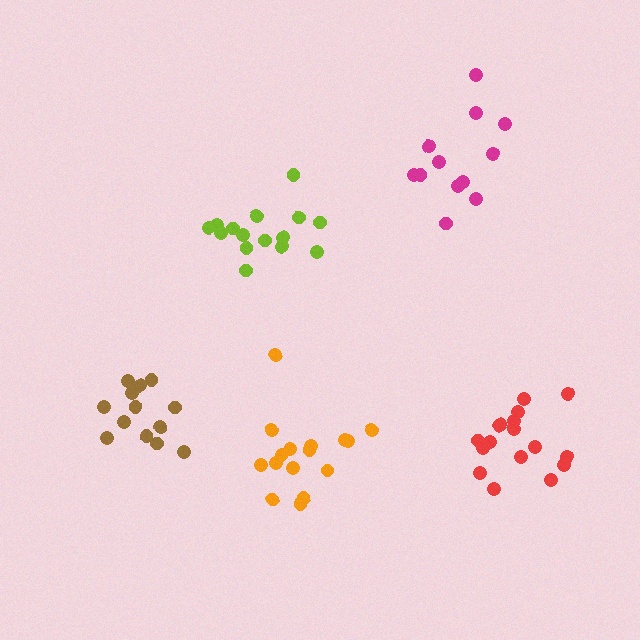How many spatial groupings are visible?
There are 5 spatial groupings.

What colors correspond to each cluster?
The clusters are colored: brown, orange, lime, magenta, red.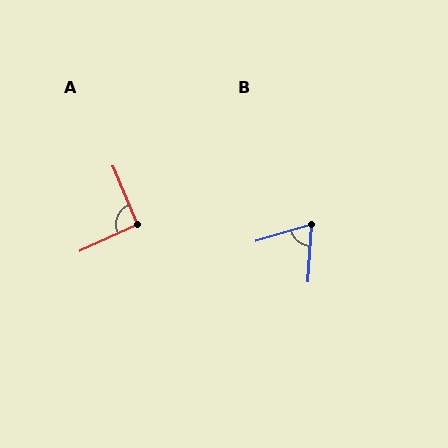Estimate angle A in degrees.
Approximately 92 degrees.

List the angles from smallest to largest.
B (70°), A (92°).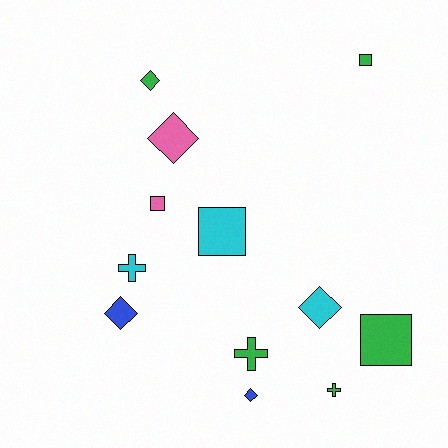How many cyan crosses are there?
There is 1 cyan cross.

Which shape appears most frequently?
Diamond, with 5 objects.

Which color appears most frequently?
Green, with 5 objects.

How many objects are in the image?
There are 12 objects.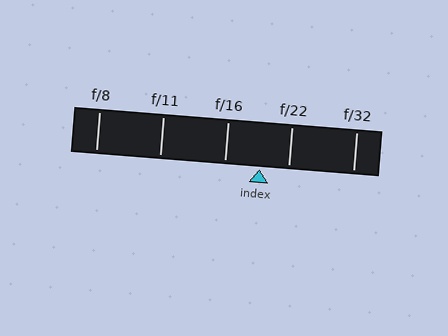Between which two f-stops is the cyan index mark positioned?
The index mark is between f/16 and f/22.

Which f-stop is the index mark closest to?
The index mark is closest to f/22.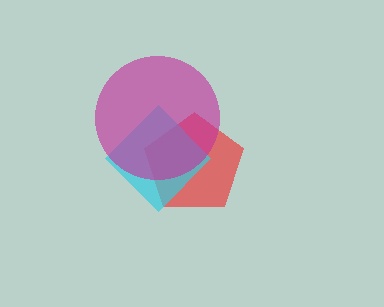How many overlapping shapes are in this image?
There are 3 overlapping shapes in the image.